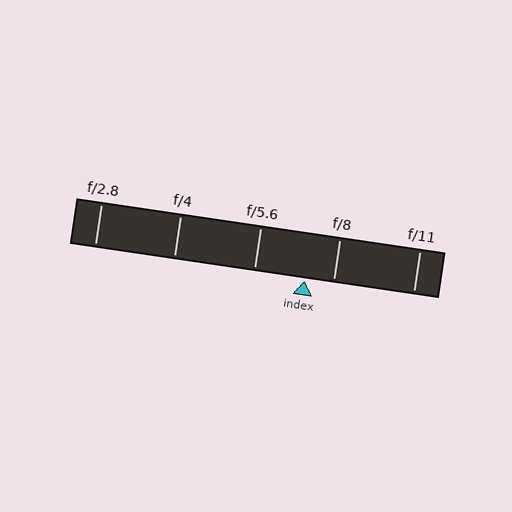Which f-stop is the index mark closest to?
The index mark is closest to f/8.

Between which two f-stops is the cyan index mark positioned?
The index mark is between f/5.6 and f/8.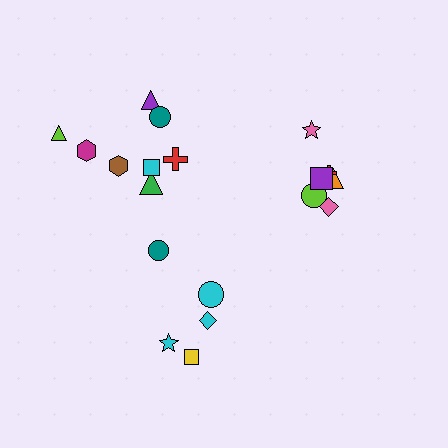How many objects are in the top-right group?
There are 6 objects.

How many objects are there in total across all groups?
There are 19 objects.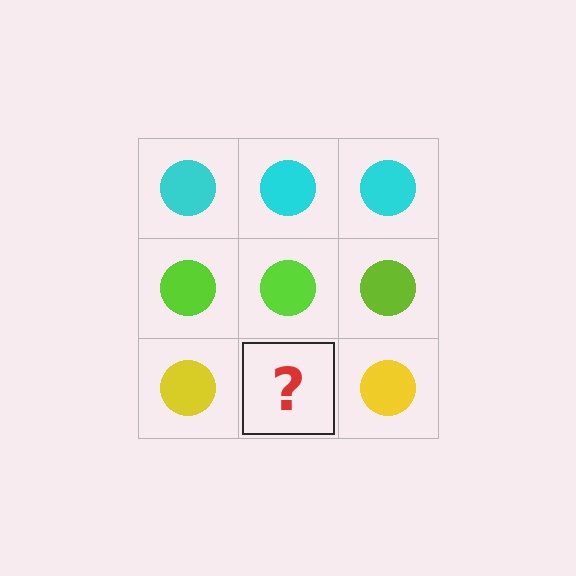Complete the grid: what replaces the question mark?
The question mark should be replaced with a yellow circle.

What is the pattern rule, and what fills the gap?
The rule is that each row has a consistent color. The gap should be filled with a yellow circle.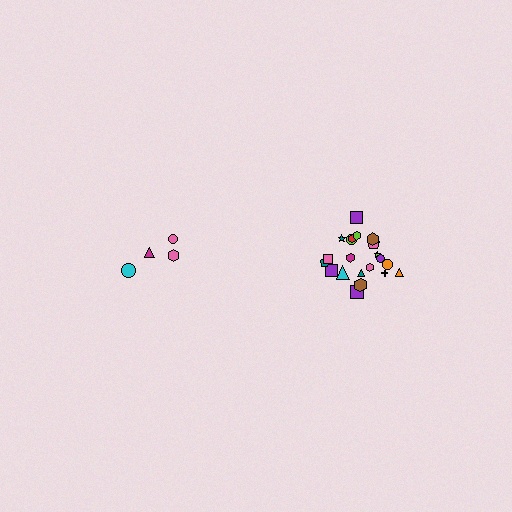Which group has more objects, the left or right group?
The right group.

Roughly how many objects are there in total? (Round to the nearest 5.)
Roughly 25 objects in total.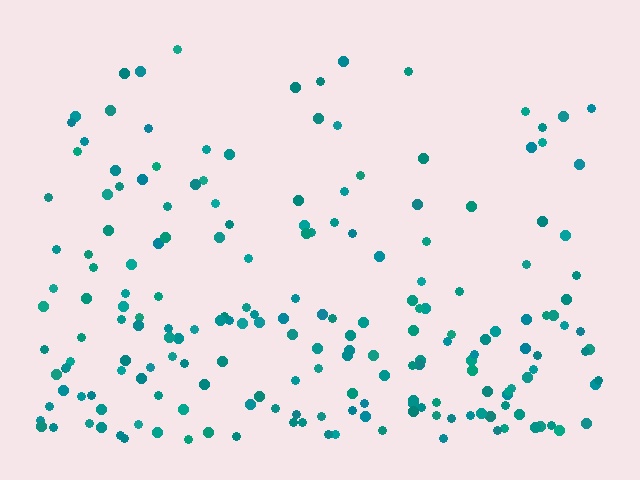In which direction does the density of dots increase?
From top to bottom, with the bottom side densest.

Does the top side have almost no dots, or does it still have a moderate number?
Still a moderate number, just noticeably fewer than the bottom.